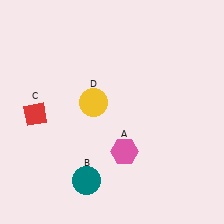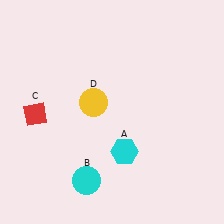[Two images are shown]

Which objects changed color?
A changed from pink to cyan. B changed from teal to cyan.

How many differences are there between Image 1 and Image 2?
There are 2 differences between the two images.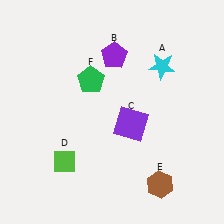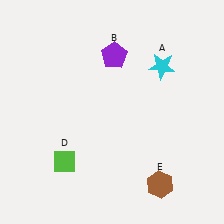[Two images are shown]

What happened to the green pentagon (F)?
The green pentagon (F) was removed in Image 2. It was in the top-left area of Image 1.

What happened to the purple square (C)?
The purple square (C) was removed in Image 2. It was in the bottom-right area of Image 1.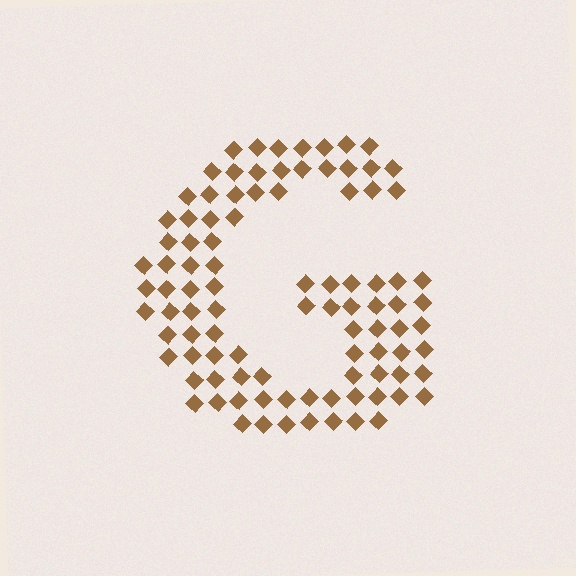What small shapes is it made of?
It is made of small diamonds.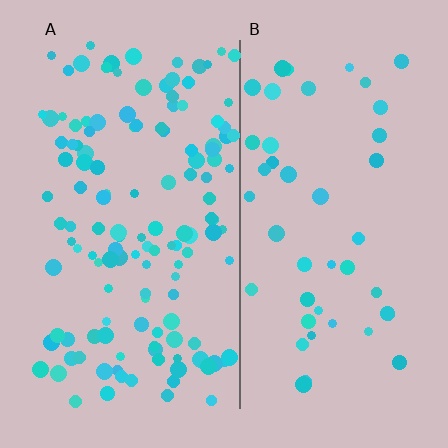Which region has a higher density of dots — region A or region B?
A (the left).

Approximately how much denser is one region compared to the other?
Approximately 3.0× — region A over region B.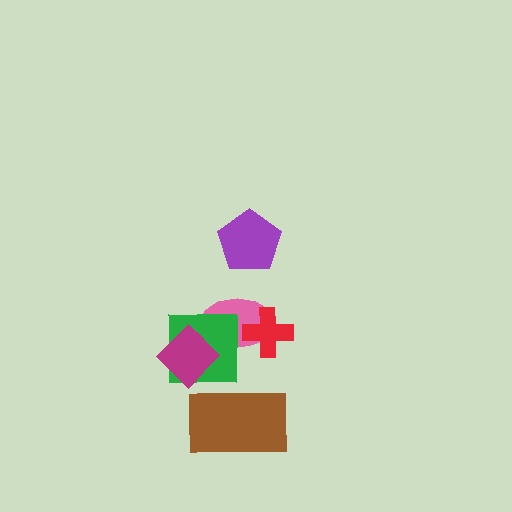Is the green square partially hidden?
Yes, it is partially covered by another shape.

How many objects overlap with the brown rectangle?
1 object overlaps with the brown rectangle.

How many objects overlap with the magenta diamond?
2 objects overlap with the magenta diamond.